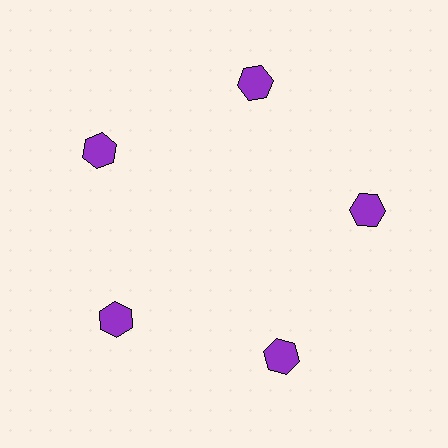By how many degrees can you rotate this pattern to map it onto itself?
The pattern maps onto itself every 72 degrees of rotation.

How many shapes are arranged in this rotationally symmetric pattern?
There are 5 shapes, arranged in 5 groups of 1.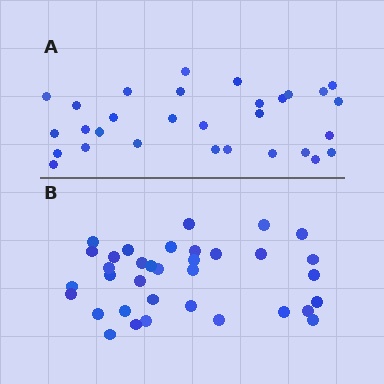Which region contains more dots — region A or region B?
Region B (the bottom region) has more dots.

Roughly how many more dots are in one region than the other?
Region B has about 5 more dots than region A.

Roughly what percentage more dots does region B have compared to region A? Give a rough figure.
About 15% more.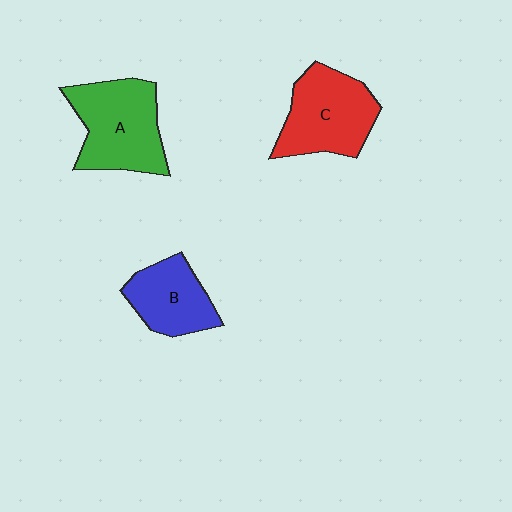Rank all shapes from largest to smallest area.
From largest to smallest: A (green), C (red), B (blue).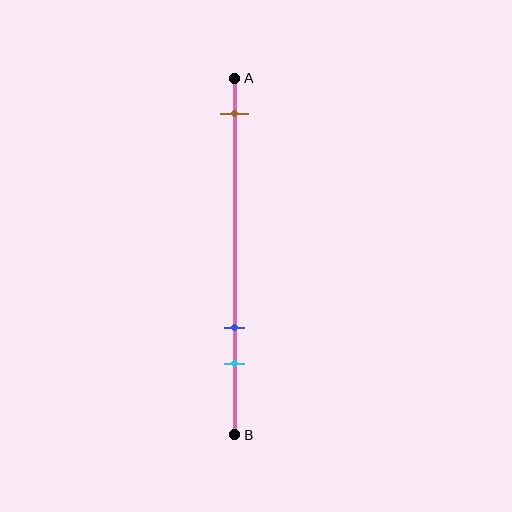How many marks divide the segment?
There are 3 marks dividing the segment.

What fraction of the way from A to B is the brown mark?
The brown mark is approximately 10% (0.1) of the way from A to B.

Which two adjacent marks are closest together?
The blue and cyan marks are the closest adjacent pair.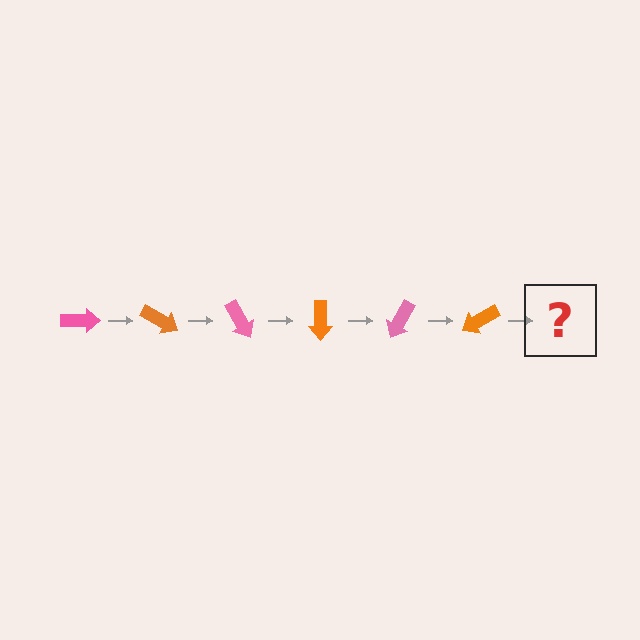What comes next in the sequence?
The next element should be a pink arrow, rotated 180 degrees from the start.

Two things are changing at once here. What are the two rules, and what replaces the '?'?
The two rules are that it rotates 30 degrees each step and the color cycles through pink and orange. The '?' should be a pink arrow, rotated 180 degrees from the start.